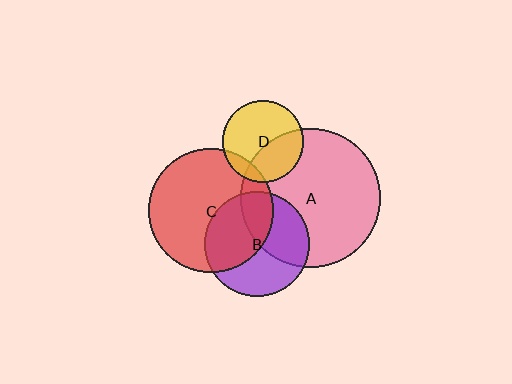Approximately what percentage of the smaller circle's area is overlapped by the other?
Approximately 40%.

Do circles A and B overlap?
Yes.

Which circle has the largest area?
Circle A (pink).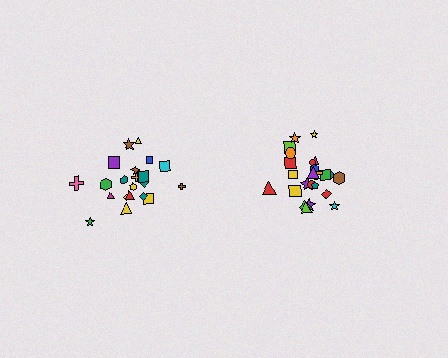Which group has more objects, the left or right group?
The right group.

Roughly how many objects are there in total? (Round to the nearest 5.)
Roughly 45 objects in total.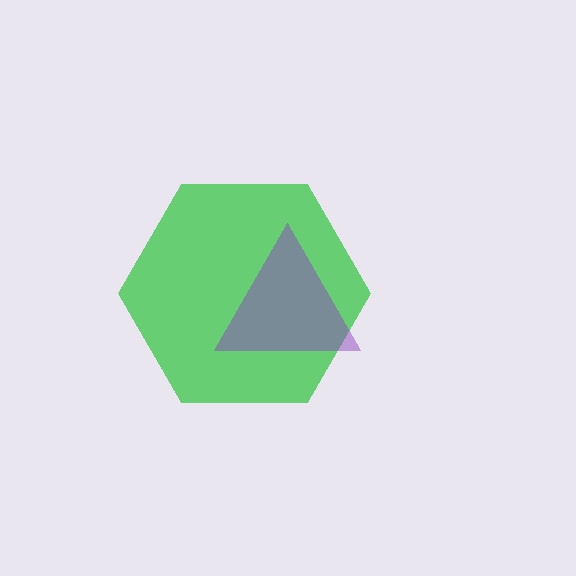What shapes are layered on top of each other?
The layered shapes are: a green hexagon, a purple triangle.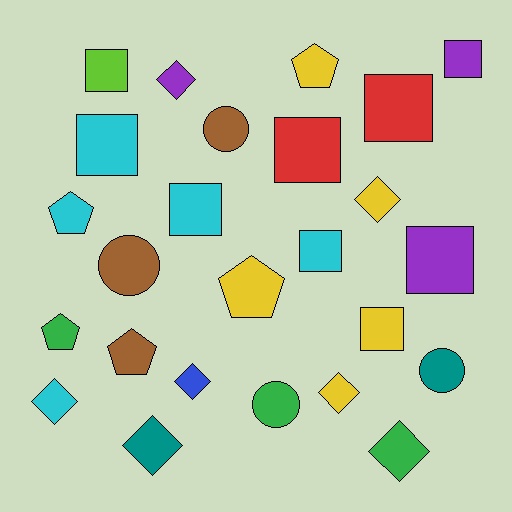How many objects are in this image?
There are 25 objects.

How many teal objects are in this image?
There are 2 teal objects.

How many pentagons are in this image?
There are 5 pentagons.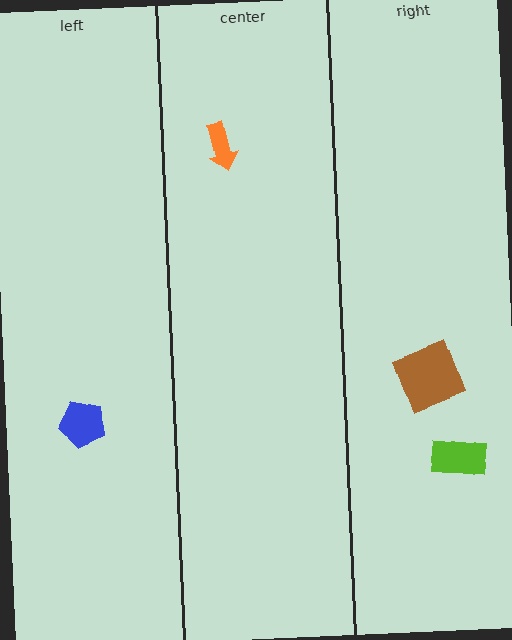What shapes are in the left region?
The blue pentagon.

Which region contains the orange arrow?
The center region.